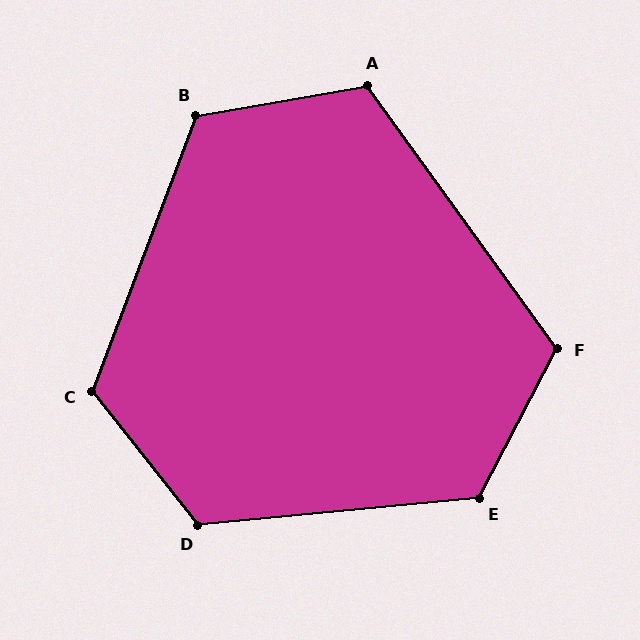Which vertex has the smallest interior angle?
A, at approximately 116 degrees.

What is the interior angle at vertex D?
Approximately 123 degrees (obtuse).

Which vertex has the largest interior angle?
E, at approximately 123 degrees.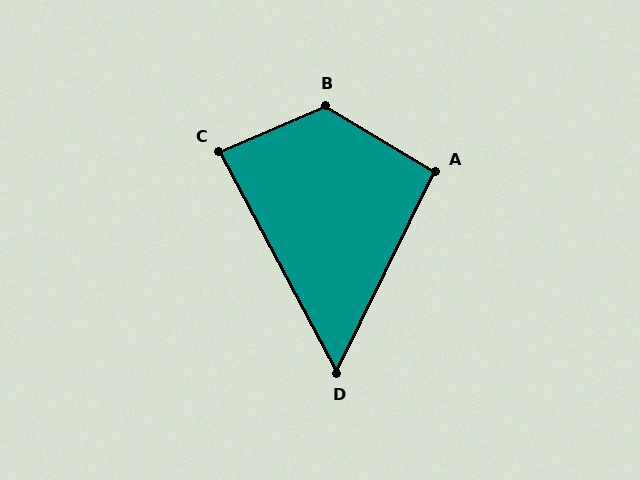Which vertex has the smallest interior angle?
D, at approximately 54 degrees.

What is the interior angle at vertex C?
Approximately 85 degrees (approximately right).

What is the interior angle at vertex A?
Approximately 95 degrees (approximately right).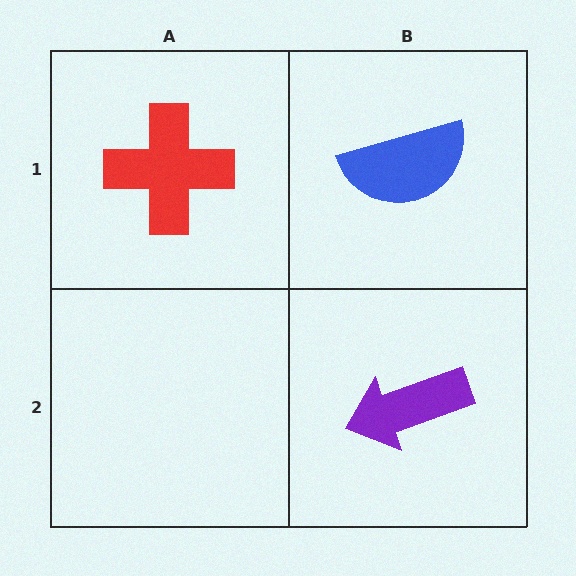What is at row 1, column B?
A blue semicircle.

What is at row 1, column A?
A red cross.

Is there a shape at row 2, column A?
No, that cell is empty.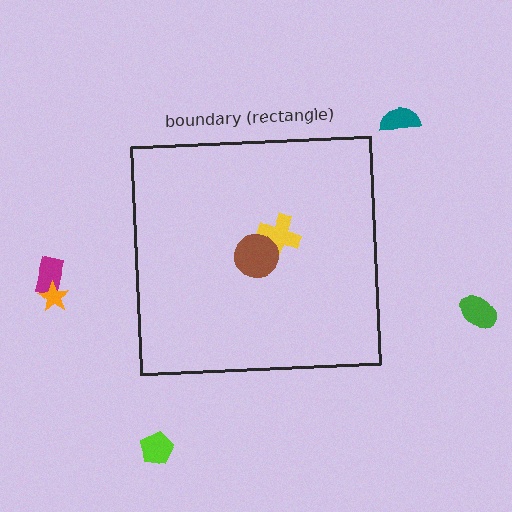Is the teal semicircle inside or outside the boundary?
Outside.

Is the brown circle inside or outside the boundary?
Inside.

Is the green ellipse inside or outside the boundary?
Outside.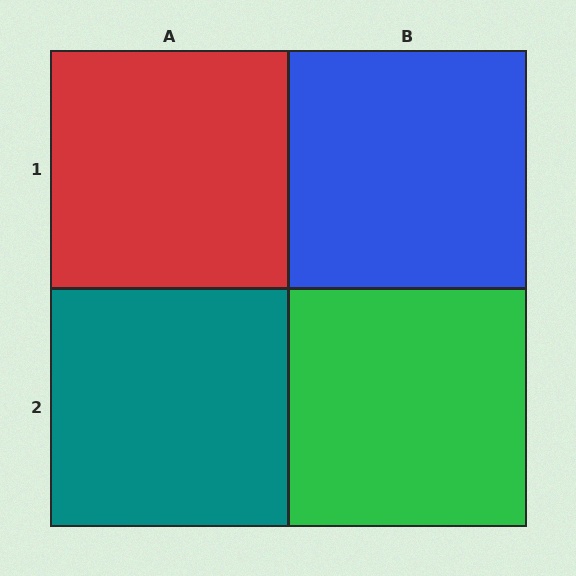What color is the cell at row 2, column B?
Green.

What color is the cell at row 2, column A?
Teal.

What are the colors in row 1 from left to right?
Red, blue.